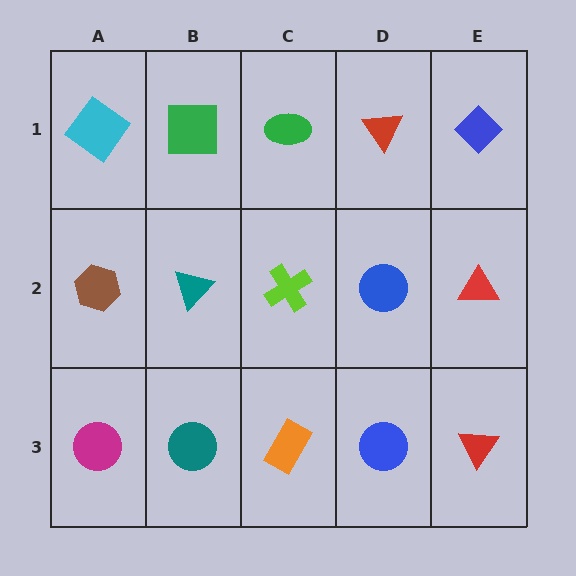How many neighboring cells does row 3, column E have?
2.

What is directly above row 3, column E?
A red triangle.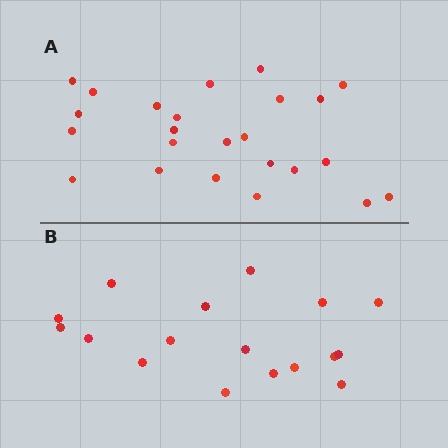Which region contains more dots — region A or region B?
Region A (the top region) has more dots.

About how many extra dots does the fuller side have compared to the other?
Region A has roughly 8 or so more dots than region B.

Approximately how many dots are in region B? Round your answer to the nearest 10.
About 20 dots. (The exact count is 17, which rounds to 20.)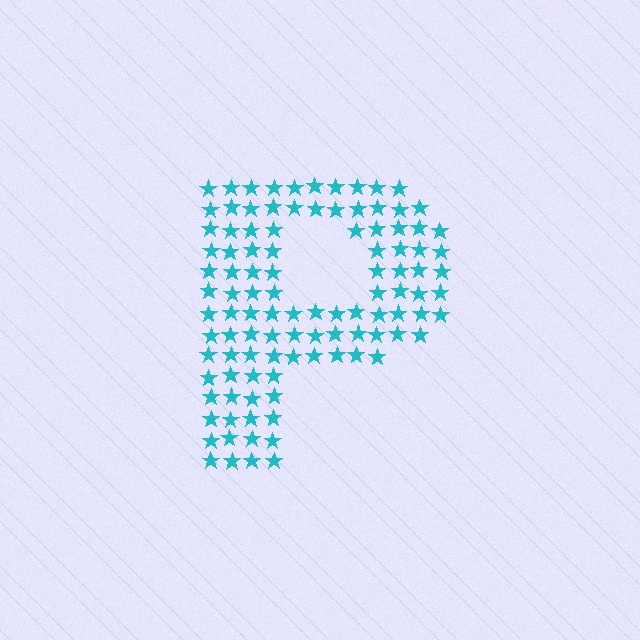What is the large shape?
The large shape is the letter P.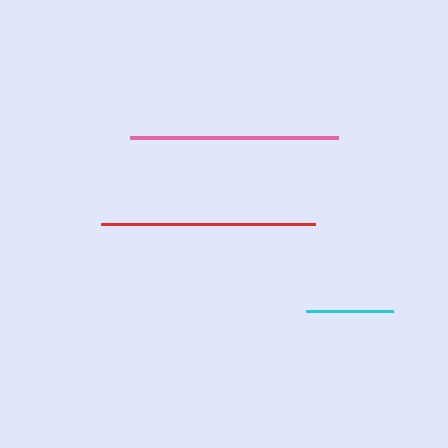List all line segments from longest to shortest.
From longest to shortest: red, pink, cyan.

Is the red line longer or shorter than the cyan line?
The red line is longer than the cyan line.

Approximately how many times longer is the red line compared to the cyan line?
The red line is approximately 2.4 times the length of the cyan line.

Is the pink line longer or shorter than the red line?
The red line is longer than the pink line.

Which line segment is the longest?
The red line is the longest at approximately 213 pixels.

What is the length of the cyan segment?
The cyan segment is approximately 88 pixels long.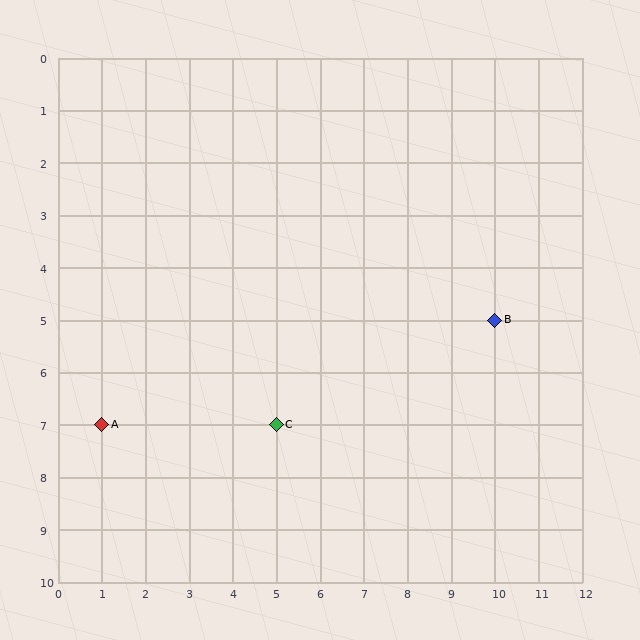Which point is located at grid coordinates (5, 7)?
Point C is at (5, 7).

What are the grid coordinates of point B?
Point B is at grid coordinates (10, 5).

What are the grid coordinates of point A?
Point A is at grid coordinates (1, 7).